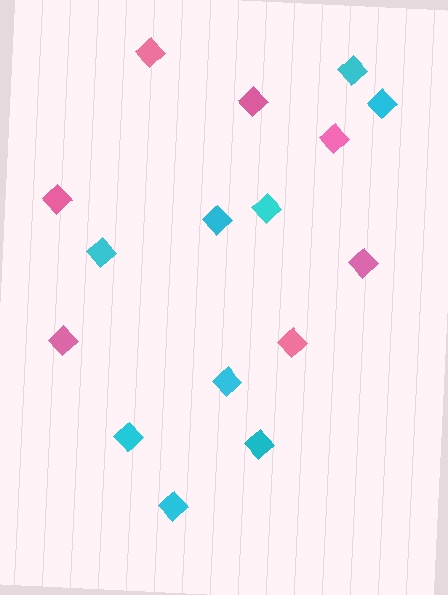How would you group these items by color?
There are 2 groups: one group of cyan diamonds (9) and one group of pink diamonds (7).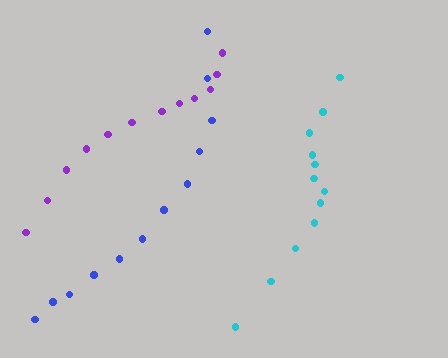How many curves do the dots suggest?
There are 3 distinct paths.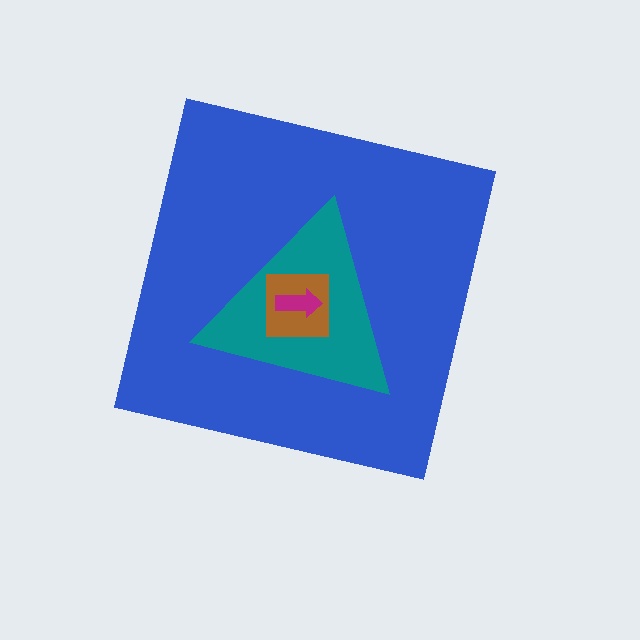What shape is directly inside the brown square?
The magenta arrow.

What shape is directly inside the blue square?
The teal triangle.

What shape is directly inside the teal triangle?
The brown square.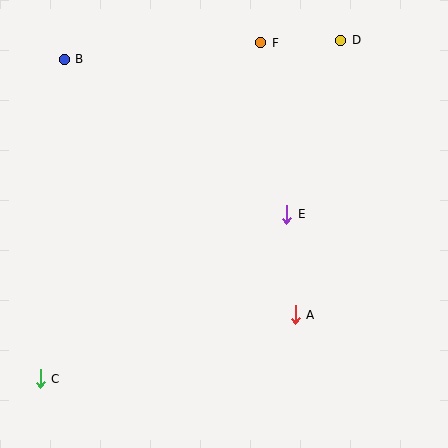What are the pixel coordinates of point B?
Point B is at (64, 59).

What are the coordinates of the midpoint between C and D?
The midpoint between C and D is at (191, 210).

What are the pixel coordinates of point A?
Point A is at (295, 315).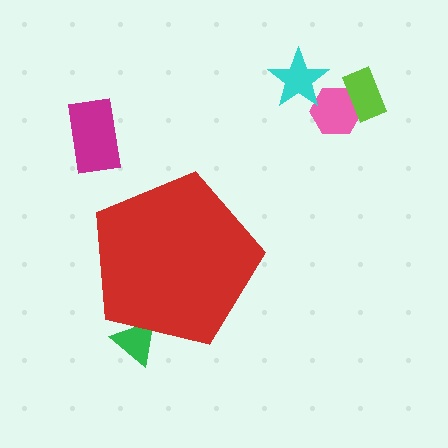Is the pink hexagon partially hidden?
No, the pink hexagon is fully visible.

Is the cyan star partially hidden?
No, the cyan star is fully visible.